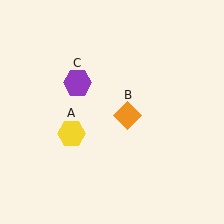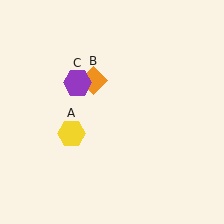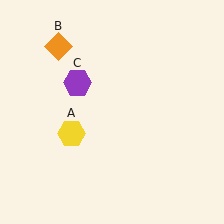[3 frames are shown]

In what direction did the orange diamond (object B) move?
The orange diamond (object B) moved up and to the left.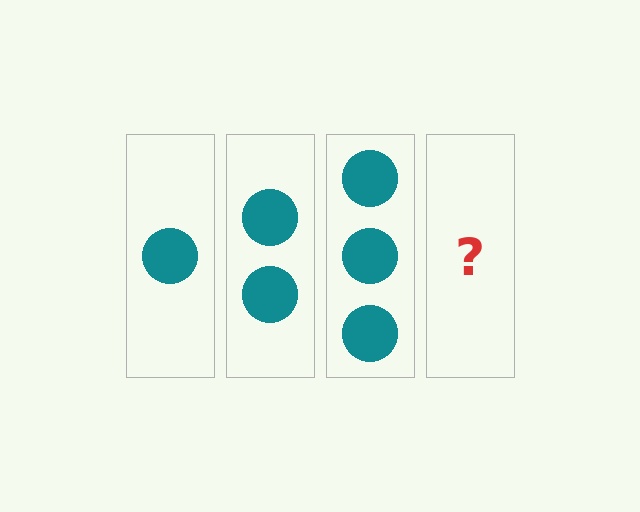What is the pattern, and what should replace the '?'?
The pattern is that each step adds one more circle. The '?' should be 4 circles.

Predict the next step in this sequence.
The next step is 4 circles.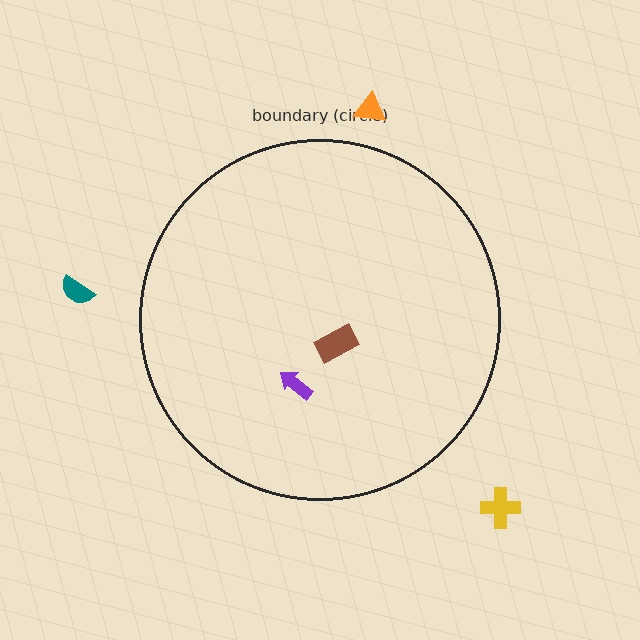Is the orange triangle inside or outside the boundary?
Outside.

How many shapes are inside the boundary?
2 inside, 3 outside.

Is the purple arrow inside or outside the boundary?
Inside.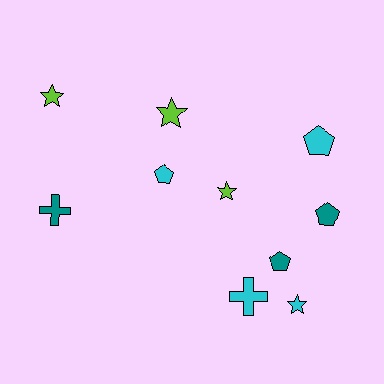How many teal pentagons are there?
There are 2 teal pentagons.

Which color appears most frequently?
Cyan, with 4 objects.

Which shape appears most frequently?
Pentagon, with 4 objects.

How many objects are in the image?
There are 10 objects.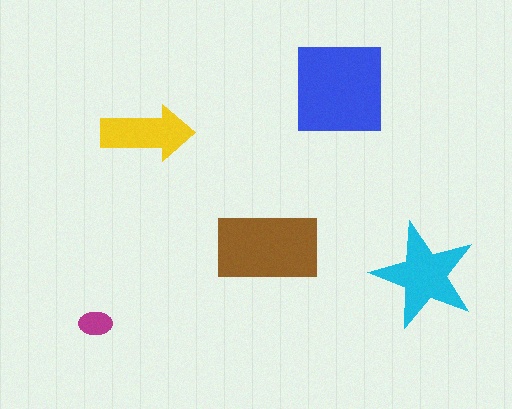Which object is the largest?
The blue square.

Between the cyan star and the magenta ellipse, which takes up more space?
The cyan star.